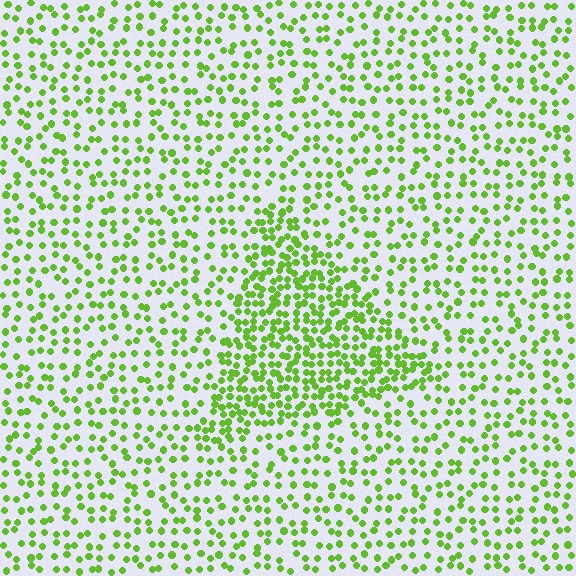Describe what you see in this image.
The image contains small lime elements arranged at two different densities. A triangle-shaped region is visible where the elements are more densely packed than the surrounding area.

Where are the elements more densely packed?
The elements are more densely packed inside the triangle boundary.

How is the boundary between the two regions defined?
The boundary is defined by a change in element density (approximately 2.1x ratio). All elements are the same color, size, and shape.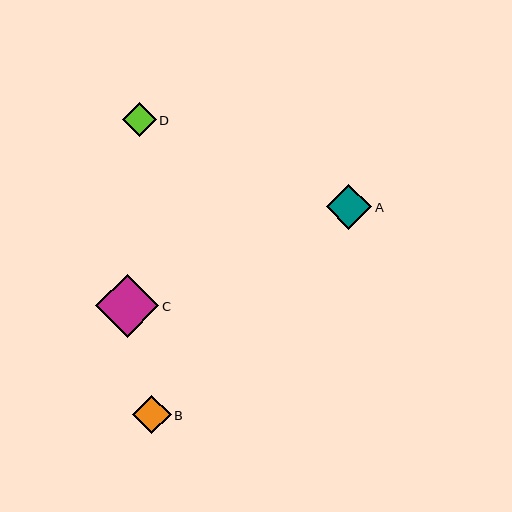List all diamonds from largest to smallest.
From largest to smallest: C, A, B, D.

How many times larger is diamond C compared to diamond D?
Diamond C is approximately 1.9 times the size of diamond D.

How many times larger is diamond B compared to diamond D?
Diamond B is approximately 1.1 times the size of diamond D.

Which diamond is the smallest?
Diamond D is the smallest with a size of approximately 34 pixels.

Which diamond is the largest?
Diamond C is the largest with a size of approximately 63 pixels.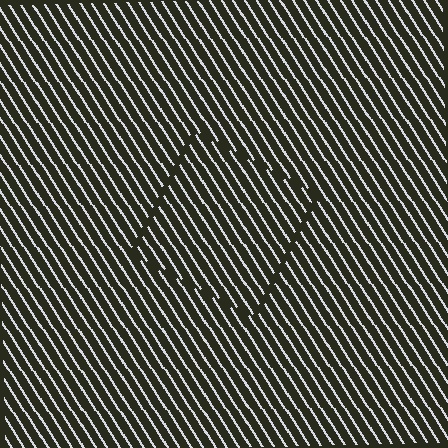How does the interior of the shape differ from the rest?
The interior of the shape contains the same grating, shifted by half a period — the contour is defined by the phase discontinuity where line-ends from the inner and outer gratings abut.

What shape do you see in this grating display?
An illusory square. The interior of the shape contains the same grating, shifted by half a period — the contour is defined by the phase discontinuity where line-ends from the inner and outer gratings abut.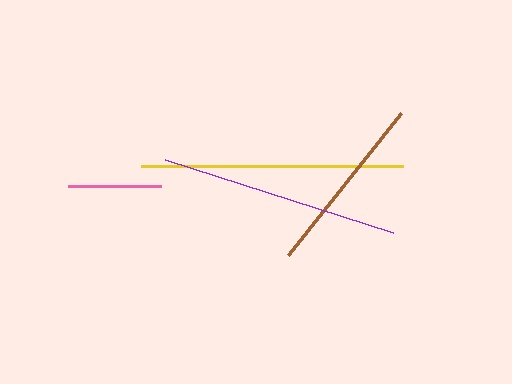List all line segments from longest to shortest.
From longest to shortest: yellow, purple, brown, pink.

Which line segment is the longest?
The yellow line is the longest at approximately 262 pixels.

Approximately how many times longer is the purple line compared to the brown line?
The purple line is approximately 1.3 times the length of the brown line.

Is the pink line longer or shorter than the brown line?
The brown line is longer than the pink line.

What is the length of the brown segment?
The brown segment is approximately 182 pixels long.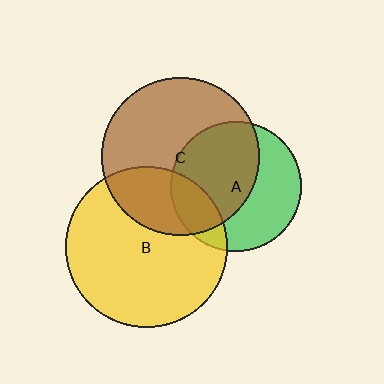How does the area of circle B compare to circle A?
Approximately 1.5 times.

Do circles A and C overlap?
Yes.